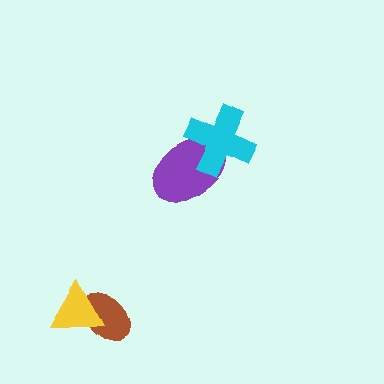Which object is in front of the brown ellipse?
The yellow triangle is in front of the brown ellipse.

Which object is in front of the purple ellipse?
The cyan cross is in front of the purple ellipse.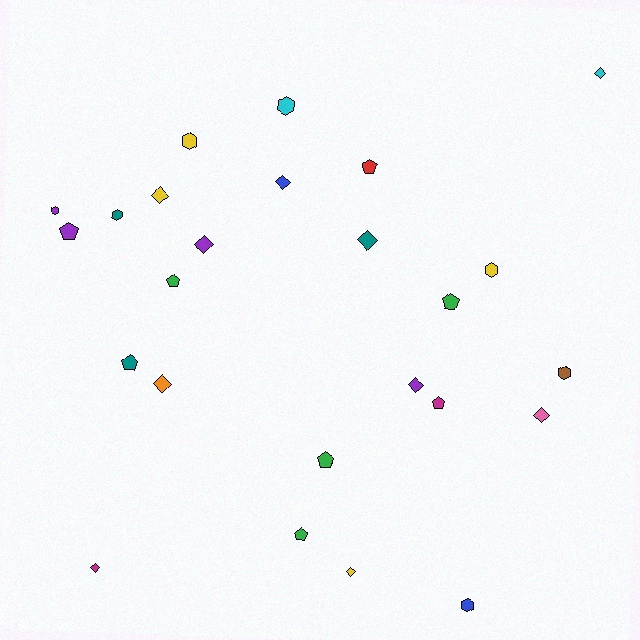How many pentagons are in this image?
There are 8 pentagons.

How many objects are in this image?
There are 25 objects.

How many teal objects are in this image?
There are 3 teal objects.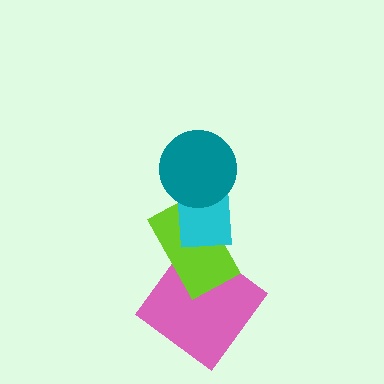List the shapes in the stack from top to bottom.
From top to bottom: the teal circle, the cyan rectangle, the lime rectangle, the pink diamond.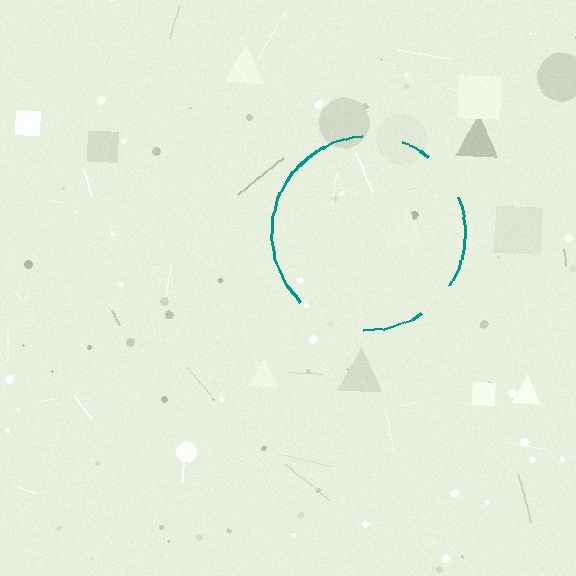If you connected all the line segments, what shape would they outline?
They would outline a circle.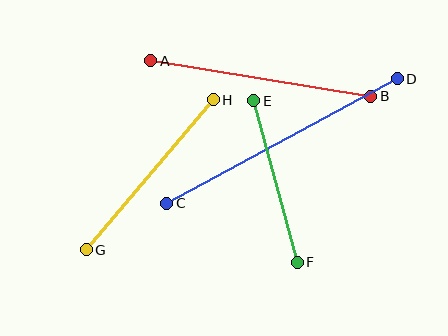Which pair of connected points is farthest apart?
Points C and D are farthest apart.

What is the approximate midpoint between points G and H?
The midpoint is at approximately (150, 175) pixels.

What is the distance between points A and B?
The distance is approximately 223 pixels.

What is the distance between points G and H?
The distance is approximately 197 pixels.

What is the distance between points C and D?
The distance is approximately 262 pixels.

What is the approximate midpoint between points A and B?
The midpoint is at approximately (261, 78) pixels.